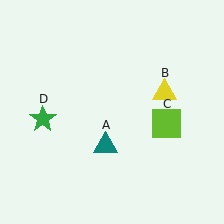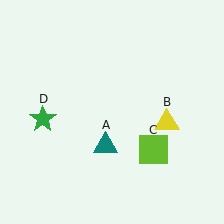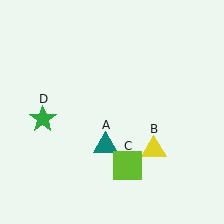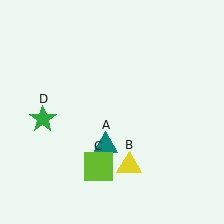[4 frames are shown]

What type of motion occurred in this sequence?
The yellow triangle (object B), lime square (object C) rotated clockwise around the center of the scene.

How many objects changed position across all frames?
2 objects changed position: yellow triangle (object B), lime square (object C).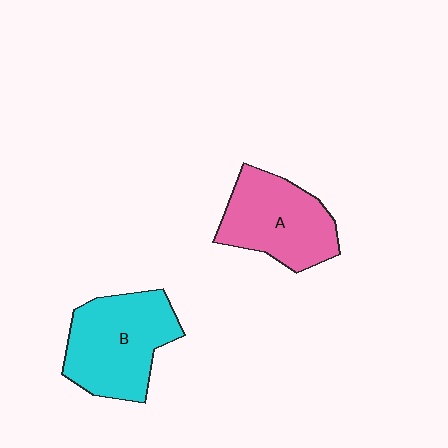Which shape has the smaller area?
Shape A (pink).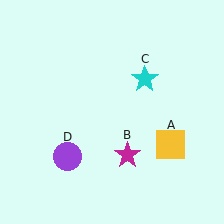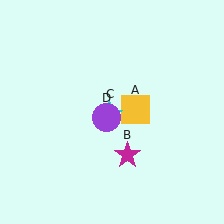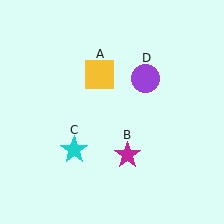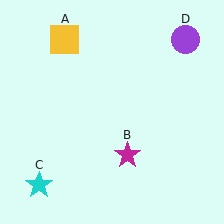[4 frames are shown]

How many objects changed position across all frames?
3 objects changed position: yellow square (object A), cyan star (object C), purple circle (object D).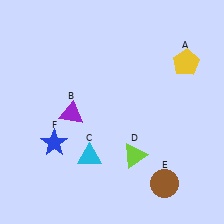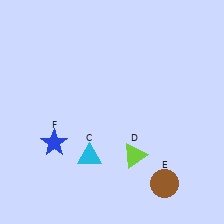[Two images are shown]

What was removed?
The yellow pentagon (A), the purple triangle (B) were removed in Image 2.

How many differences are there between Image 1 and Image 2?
There are 2 differences between the two images.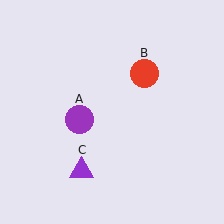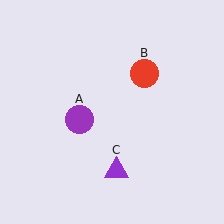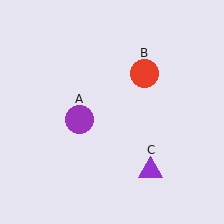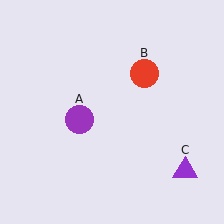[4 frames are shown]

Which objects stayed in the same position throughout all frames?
Purple circle (object A) and red circle (object B) remained stationary.